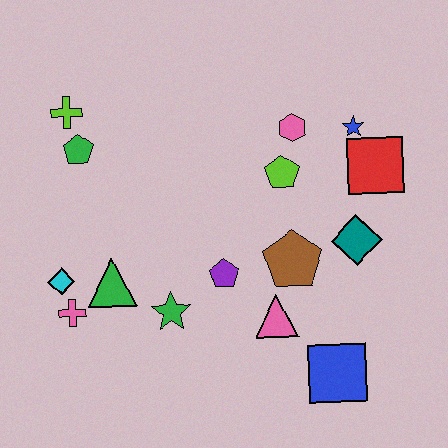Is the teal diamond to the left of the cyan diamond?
No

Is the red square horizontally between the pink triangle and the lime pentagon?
No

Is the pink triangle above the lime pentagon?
No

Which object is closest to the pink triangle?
The brown pentagon is closest to the pink triangle.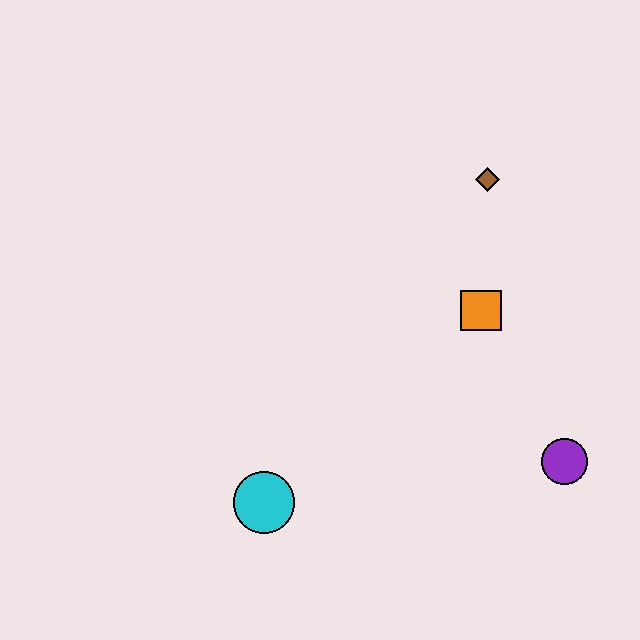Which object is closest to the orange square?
The brown diamond is closest to the orange square.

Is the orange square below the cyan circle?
No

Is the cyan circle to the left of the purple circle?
Yes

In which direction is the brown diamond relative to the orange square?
The brown diamond is above the orange square.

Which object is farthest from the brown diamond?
The cyan circle is farthest from the brown diamond.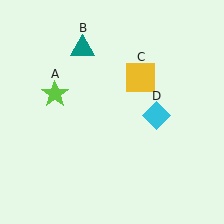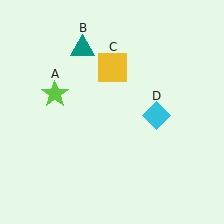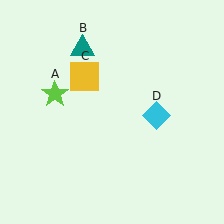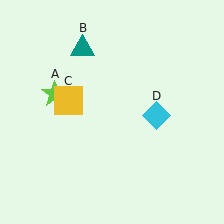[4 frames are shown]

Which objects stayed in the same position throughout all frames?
Lime star (object A) and teal triangle (object B) and cyan diamond (object D) remained stationary.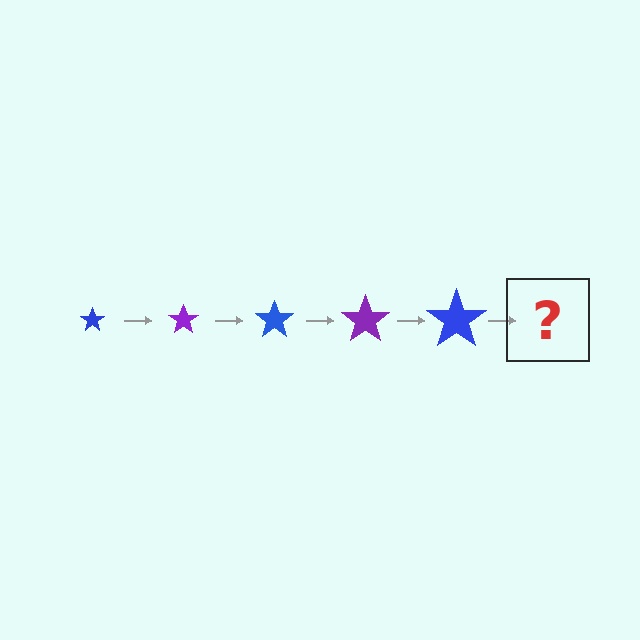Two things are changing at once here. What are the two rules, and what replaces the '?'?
The two rules are that the star grows larger each step and the color cycles through blue and purple. The '?' should be a purple star, larger than the previous one.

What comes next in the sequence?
The next element should be a purple star, larger than the previous one.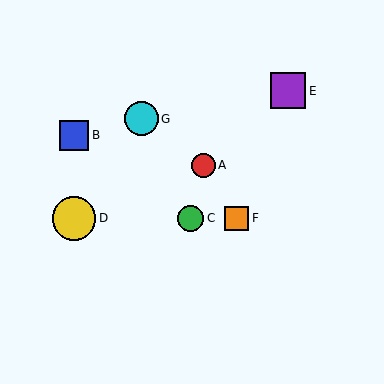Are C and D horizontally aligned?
Yes, both are at y≈218.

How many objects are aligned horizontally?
3 objects (C, D, F) are aligned horizontally.